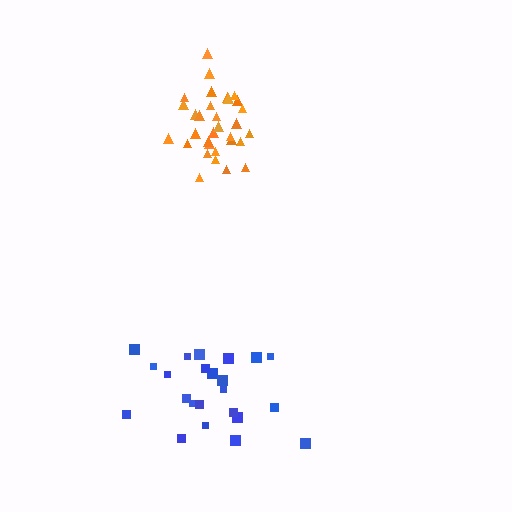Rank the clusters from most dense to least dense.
orange, blue.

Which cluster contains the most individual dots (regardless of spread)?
Orange (32).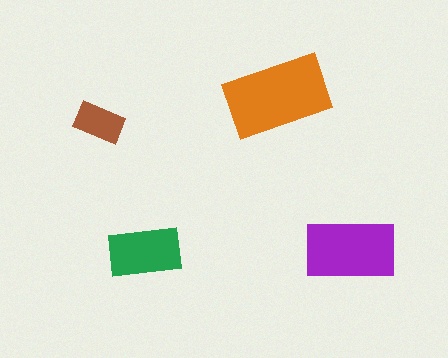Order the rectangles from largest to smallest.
the orange one, the purple one, the green one, the brown one.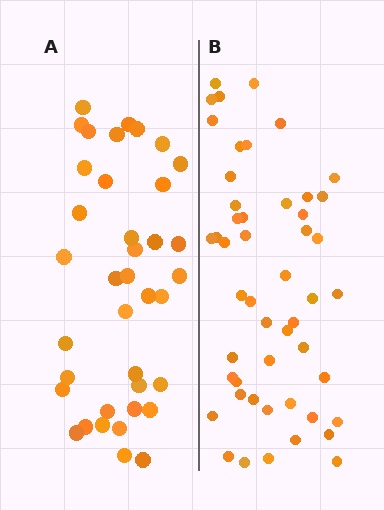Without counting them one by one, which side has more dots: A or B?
Region B (the right region) has more dots.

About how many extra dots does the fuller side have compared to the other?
Region B has roughly 12 or so more dots than region A.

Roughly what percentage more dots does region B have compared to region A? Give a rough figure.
About 30% more.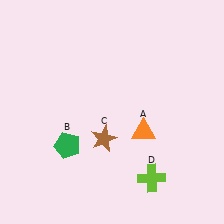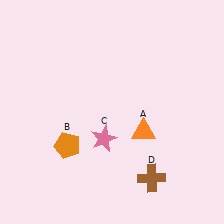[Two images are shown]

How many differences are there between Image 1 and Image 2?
There are 3 differences between the two images.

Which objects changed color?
B changed from green to orange. C changed from brown to pink. D changed from lime to brown.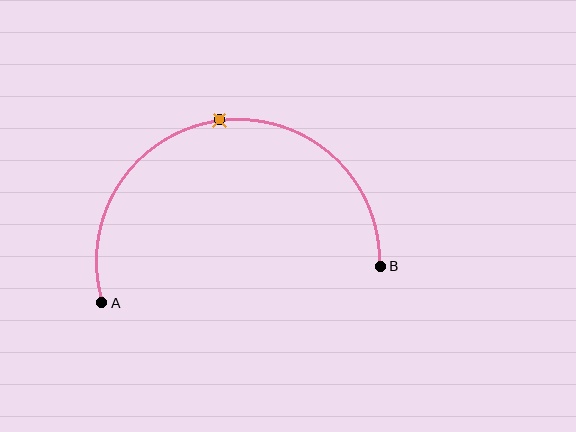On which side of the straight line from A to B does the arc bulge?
The arc bulges above the straight line connecting A and B.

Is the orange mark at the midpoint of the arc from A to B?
Yes. The orange mark lies on the arc at equal arc-length from both A and B — it is the arc midpoint.